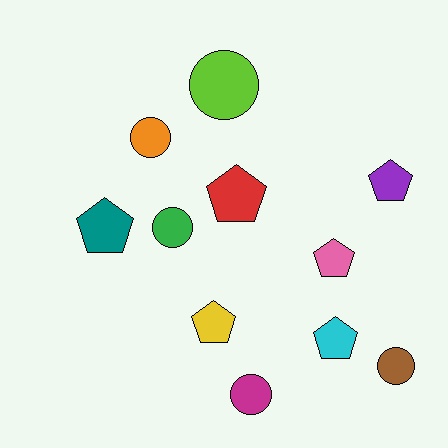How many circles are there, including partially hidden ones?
There are 5 circles.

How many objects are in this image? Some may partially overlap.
There are 11 objects.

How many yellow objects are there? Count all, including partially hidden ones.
There is 1 yellow object.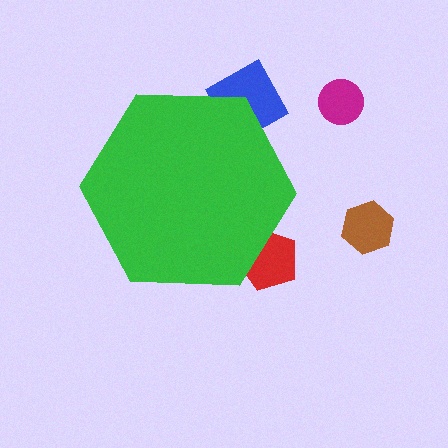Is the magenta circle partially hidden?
No, the magenta circle is fully visible.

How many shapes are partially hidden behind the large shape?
2 shapes are partially hidden.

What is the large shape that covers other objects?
A green hexagon.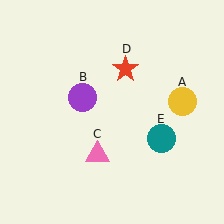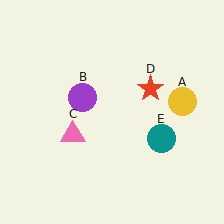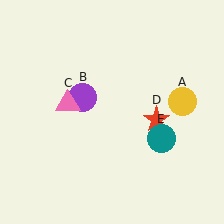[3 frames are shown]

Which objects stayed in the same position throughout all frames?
Yellow circle (object A) and purple circle (object B) and teal circle (object E) remained stationary.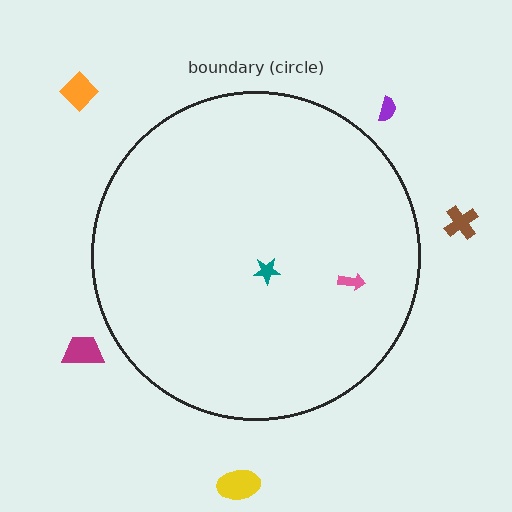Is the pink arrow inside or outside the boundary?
Inside.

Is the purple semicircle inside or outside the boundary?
Outside.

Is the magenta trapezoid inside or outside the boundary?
Outside.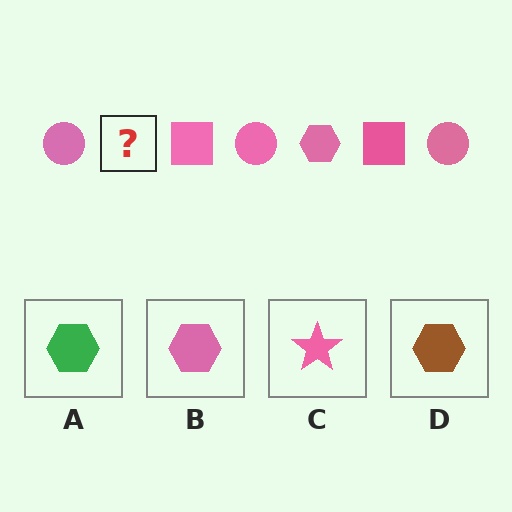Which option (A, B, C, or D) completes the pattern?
B.